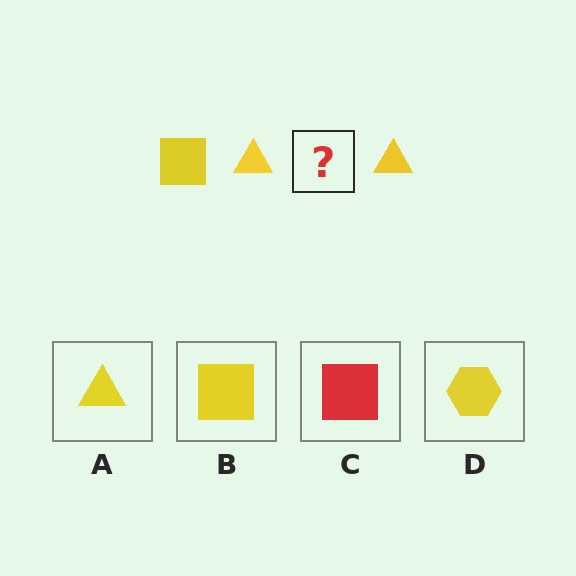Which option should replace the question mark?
Option B.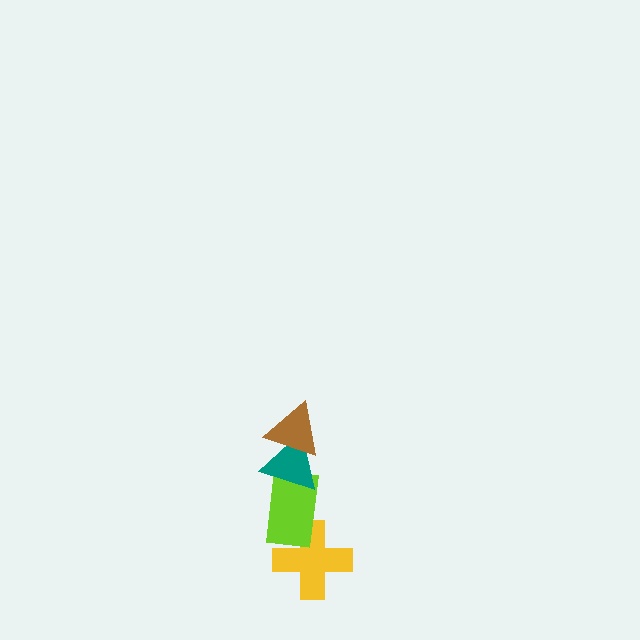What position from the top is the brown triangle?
The brown triangle is 1st from the top.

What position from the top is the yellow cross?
The yellow cross is 4th from the top.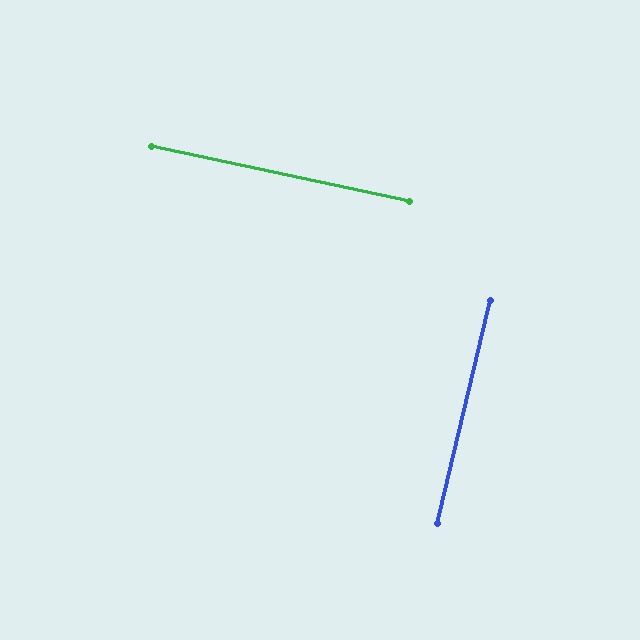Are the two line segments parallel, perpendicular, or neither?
Perpendicular — they meet at approximately 89°.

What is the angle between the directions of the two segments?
Approximately 89 degrees.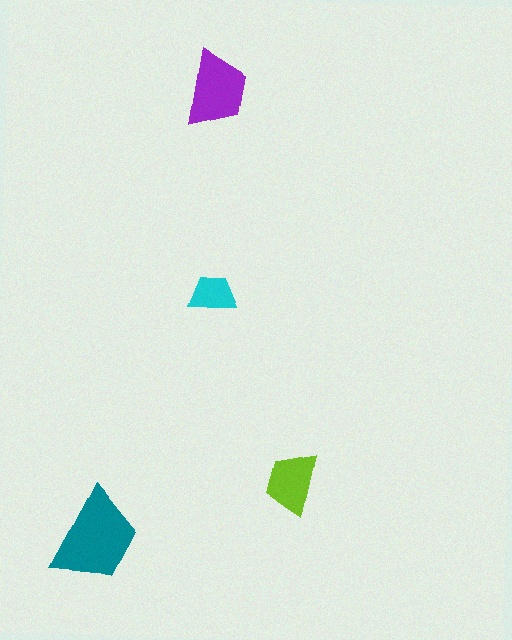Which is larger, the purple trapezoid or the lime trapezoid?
The purple one.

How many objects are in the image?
There are 4 objects in the image.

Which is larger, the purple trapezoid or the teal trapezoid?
The teal one.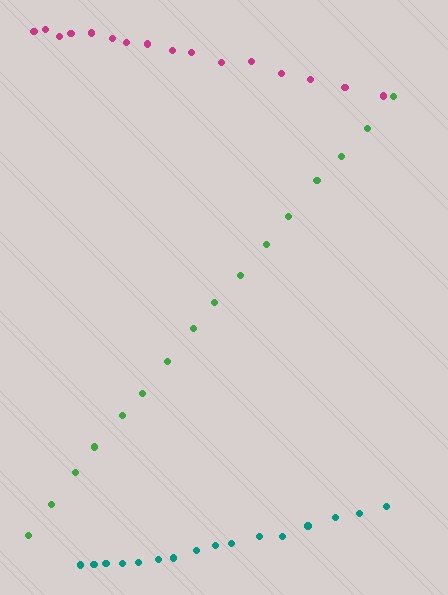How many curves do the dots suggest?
There are 3 distinct paths.